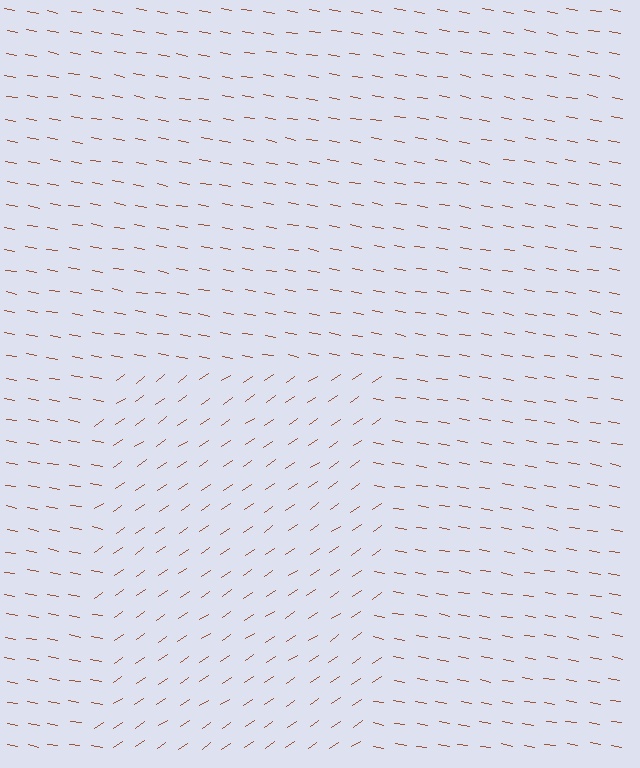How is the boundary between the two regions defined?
The boundary is defined purely by a change in line orientation (approximately 45 degrees difference). All lines are the same color and thickness.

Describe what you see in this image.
The image is filled with small brown line segments. A rectangle region in the image has lines oriented differently from the surrounding lines, creating a visible texture boundary.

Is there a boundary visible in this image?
Yes, there is a texture boundary formed by a change in line orientation.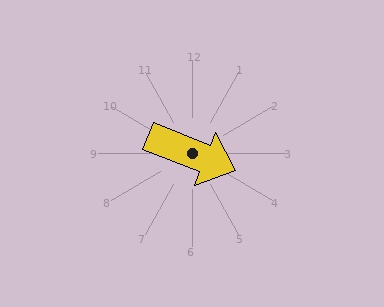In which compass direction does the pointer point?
East.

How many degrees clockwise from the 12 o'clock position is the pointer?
Approximately 112 degrees.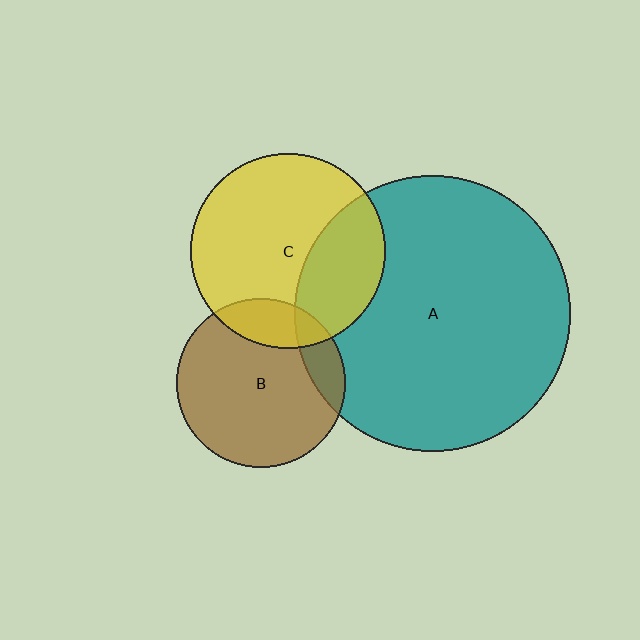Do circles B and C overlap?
Yes.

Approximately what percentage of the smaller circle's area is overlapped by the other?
Approximately 15%.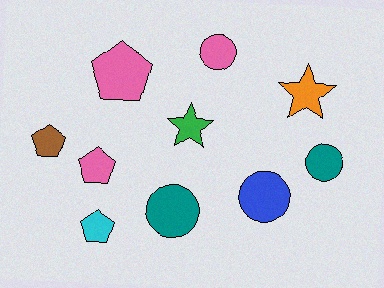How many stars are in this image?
There are 2 stars.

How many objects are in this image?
There are 10 objects.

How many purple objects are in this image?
There are no purple objects.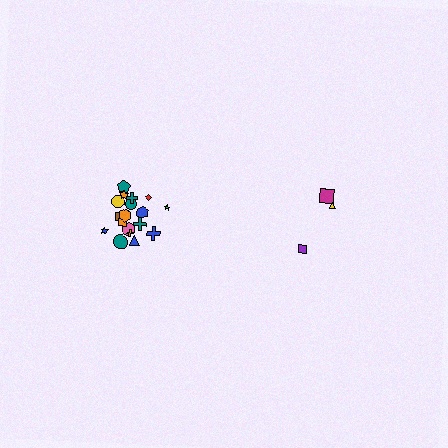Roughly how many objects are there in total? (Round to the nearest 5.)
Roughly 20 objects in total.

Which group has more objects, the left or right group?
The left group.